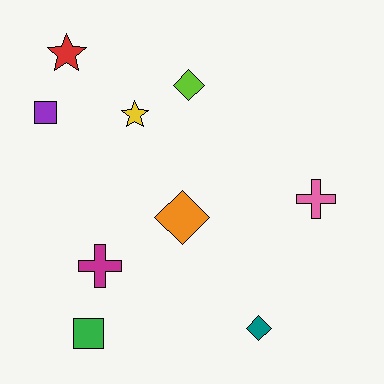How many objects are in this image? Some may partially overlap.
There are 9 objects.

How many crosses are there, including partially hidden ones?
There are 2 crosses.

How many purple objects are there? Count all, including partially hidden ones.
There is 1 purple object.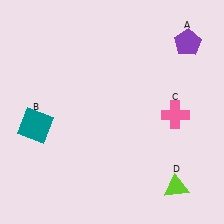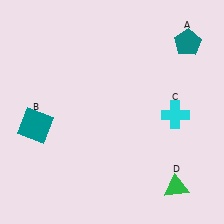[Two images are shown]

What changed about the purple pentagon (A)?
In Image 1, A is purple. In Image 2, it changed to teal.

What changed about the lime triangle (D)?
In Image 1, D is lime. In Image 2, it changed to green.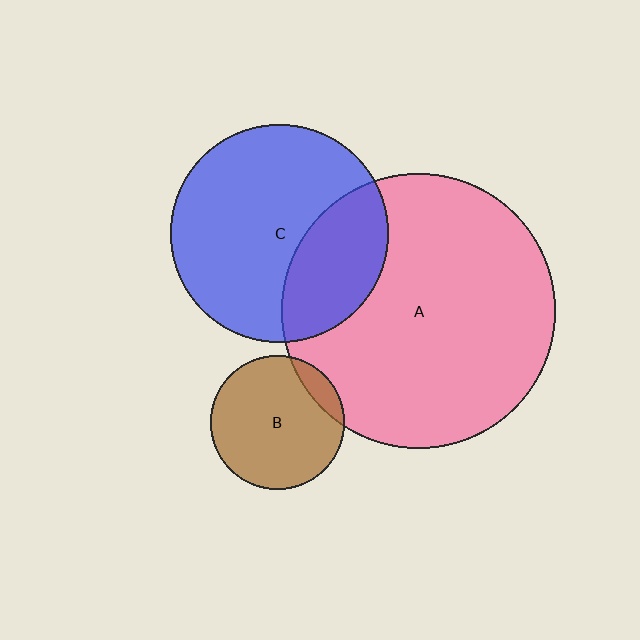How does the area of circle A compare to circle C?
Approximately 1.6 times.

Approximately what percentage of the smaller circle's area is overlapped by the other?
Approximately 10%.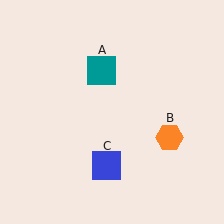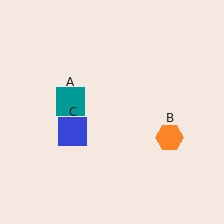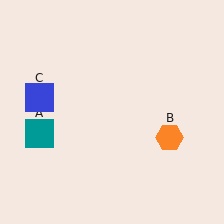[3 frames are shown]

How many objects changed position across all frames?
2 objects changed position: teal square (object A), blue square (object C).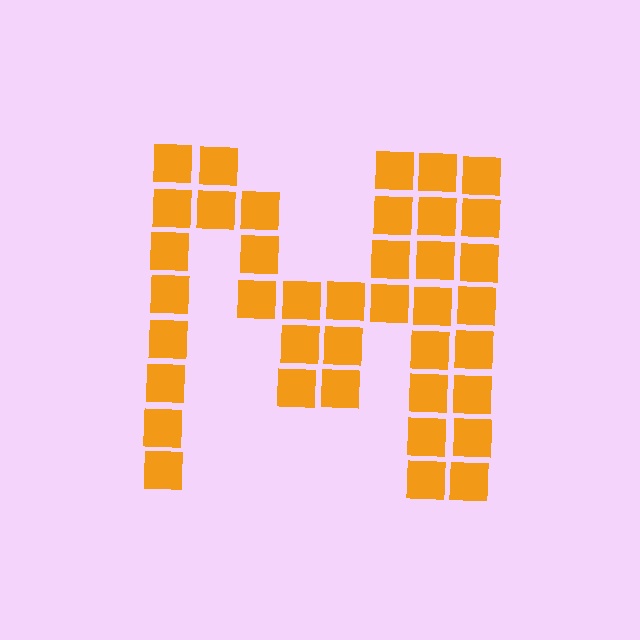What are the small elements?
The small elements are squares.